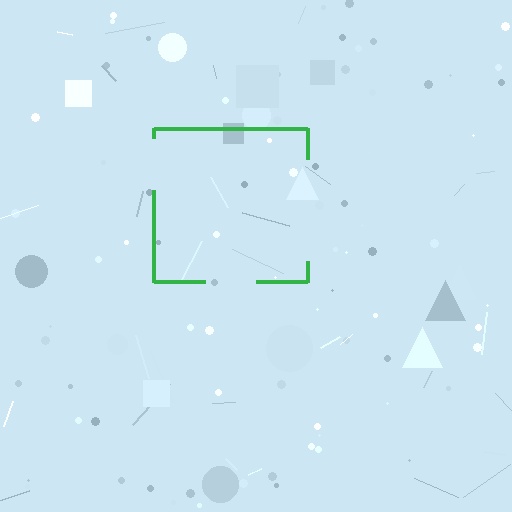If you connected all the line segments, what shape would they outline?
They would outline a square.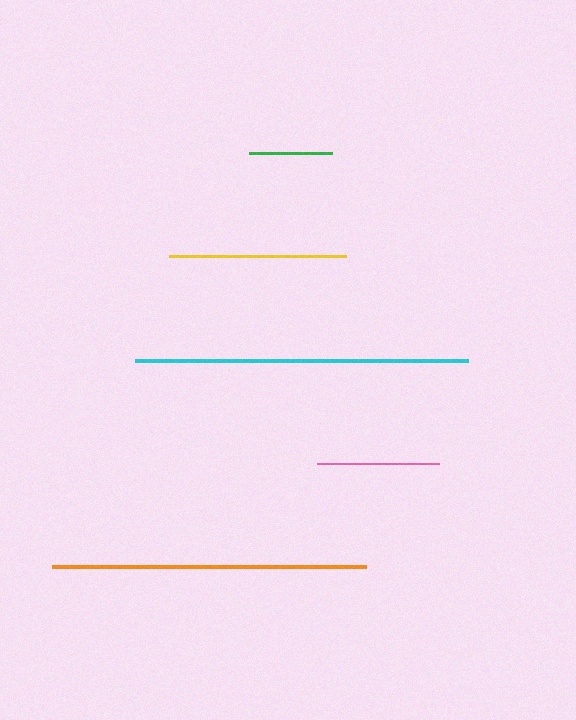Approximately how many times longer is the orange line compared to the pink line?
The orange line is approximately 2.6 times the length of the pink line.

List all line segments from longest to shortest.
From longest to shortest: cyan, orange, yellow, pink, green.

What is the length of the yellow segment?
The yellow segment is approximately 177 pixels long.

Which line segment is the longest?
The cyan line is the longest at approximately 334 pixels.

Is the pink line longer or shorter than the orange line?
The orange line is longer than the pink line.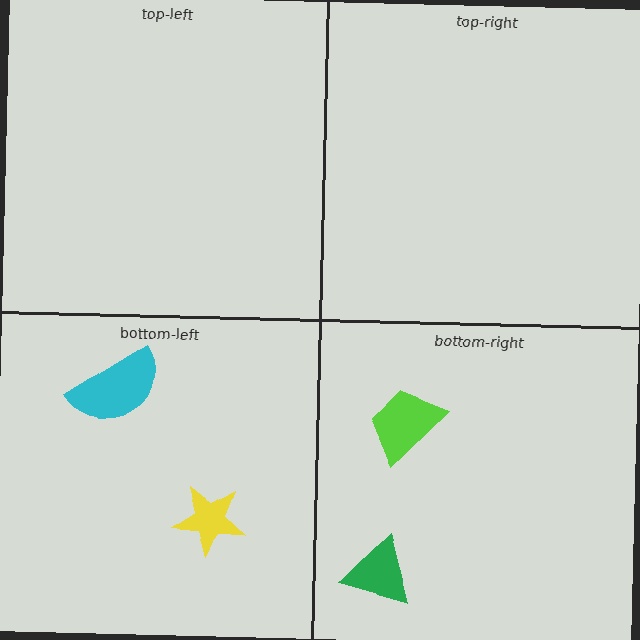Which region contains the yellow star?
The bottom-left region.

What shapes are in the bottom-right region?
The lime trapezoid, the green triangle.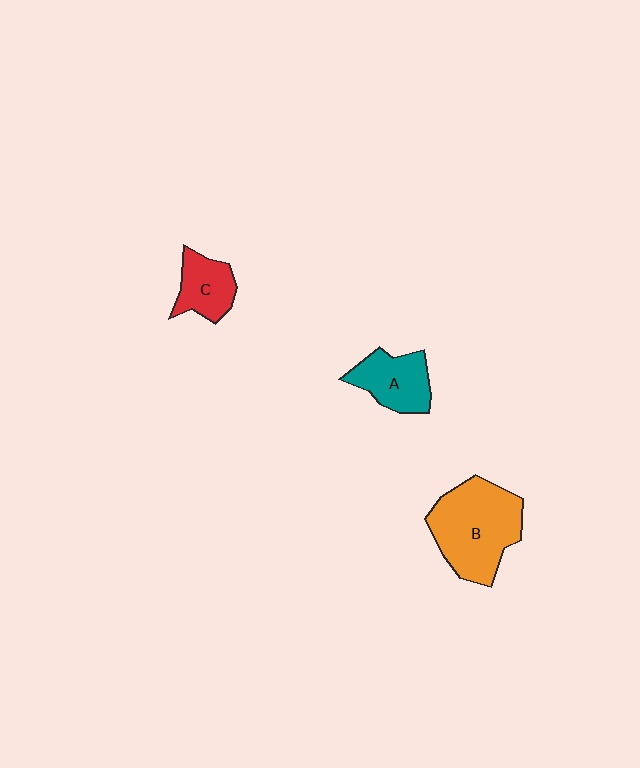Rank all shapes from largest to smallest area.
From largest to smallest: B (orange), A (teal), C (red).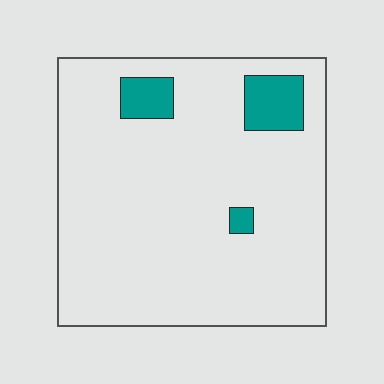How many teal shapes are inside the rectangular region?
3.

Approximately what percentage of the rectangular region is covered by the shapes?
Approximately 10%.